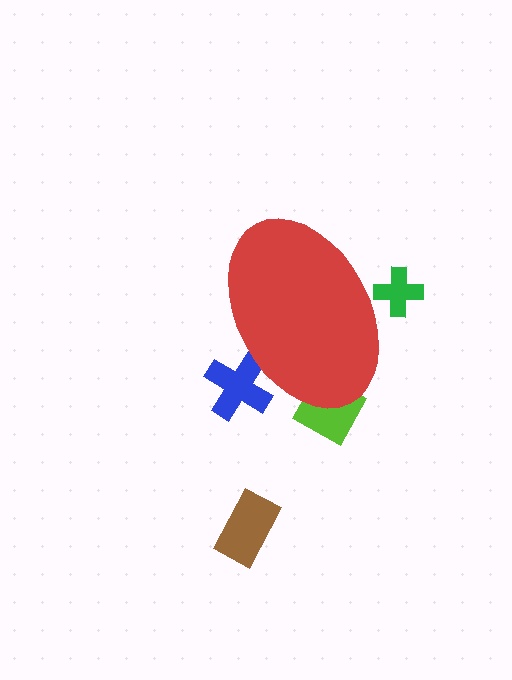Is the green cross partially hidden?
Yes, the green cross is partially hidden behind the red ellipse.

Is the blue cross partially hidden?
Yes, the blue cross is partially hidden behind the red ellipse.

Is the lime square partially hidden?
Yes, the lime square is partially hidden behind the red ellipse.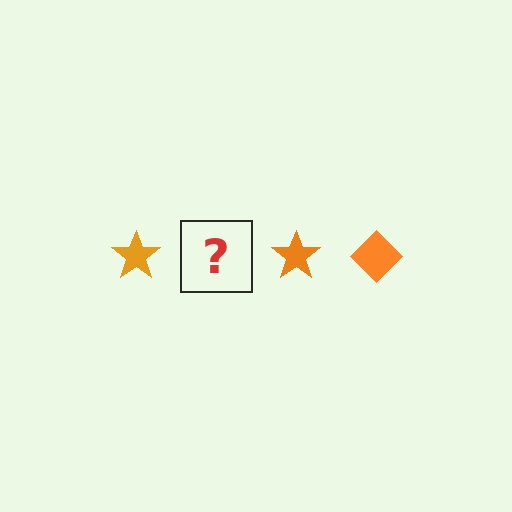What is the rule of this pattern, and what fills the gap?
The rule is that the pattern cycles through star, diamond shapes in orange. The gap should be filled with an orange diamond.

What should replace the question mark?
The question mark should be replaced with an orange diamond.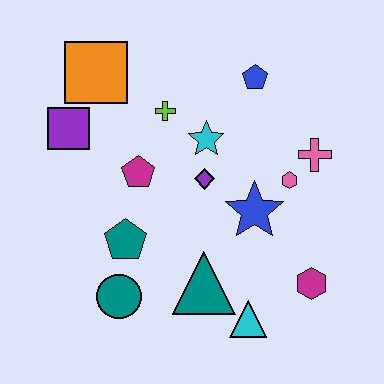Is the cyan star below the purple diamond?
No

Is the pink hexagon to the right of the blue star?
Yes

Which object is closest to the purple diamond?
The cyan star is closest to the purple diamond.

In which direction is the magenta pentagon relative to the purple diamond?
The magenta pentagon is to the left of the purple diamond.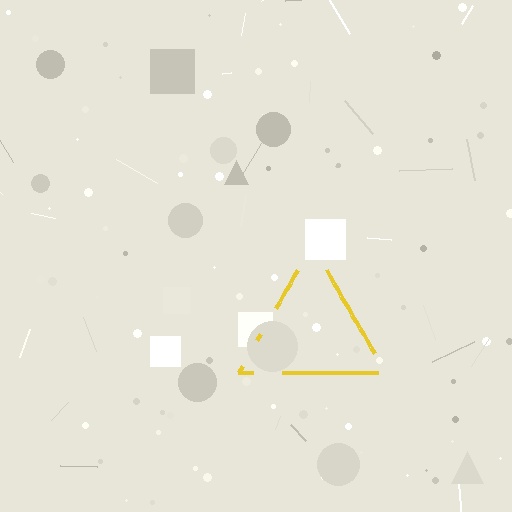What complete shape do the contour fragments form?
The contour fragments form a triangle.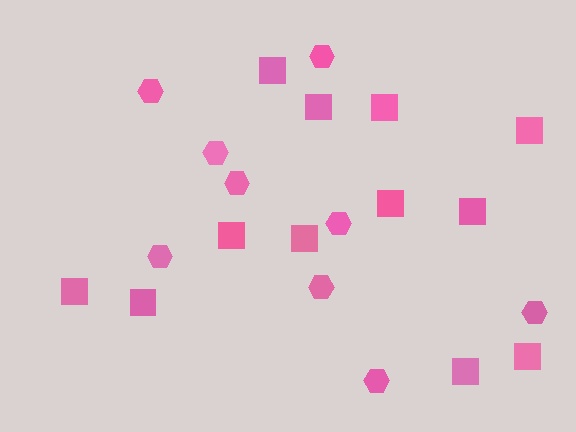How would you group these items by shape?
There are 2 groups: one group of squares (12) and one group of hexagons (9).